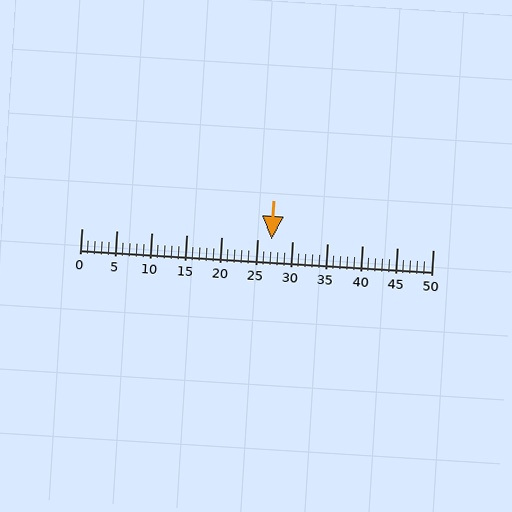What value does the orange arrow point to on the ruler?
The orange arrow points to approximately 27.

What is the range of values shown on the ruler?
The ruler shows values from 0 to 50.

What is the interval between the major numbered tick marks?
The major tick marks are spaced 5 units apart.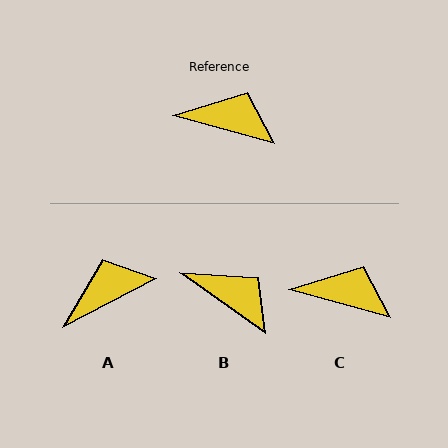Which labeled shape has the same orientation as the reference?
C.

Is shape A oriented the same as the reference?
No, it is off by about 42 degrees.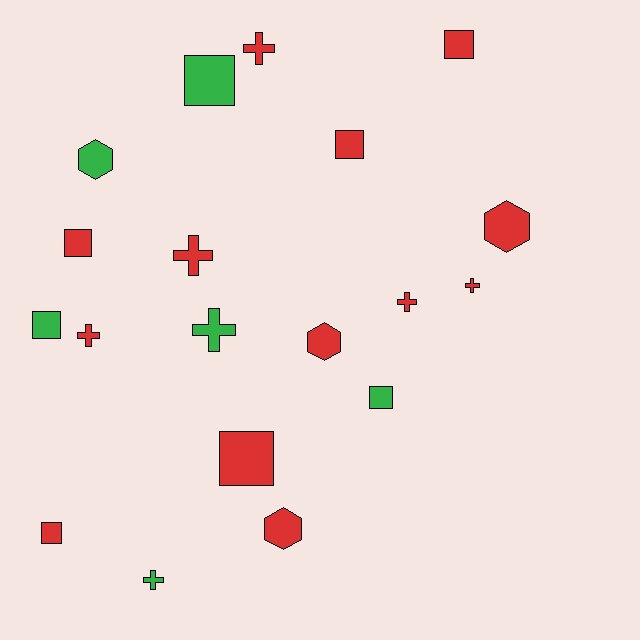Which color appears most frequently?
Red, with 13 objects.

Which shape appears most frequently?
Square, with 8 objects.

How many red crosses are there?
There are 5 red crosses.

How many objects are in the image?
There are 19 objects.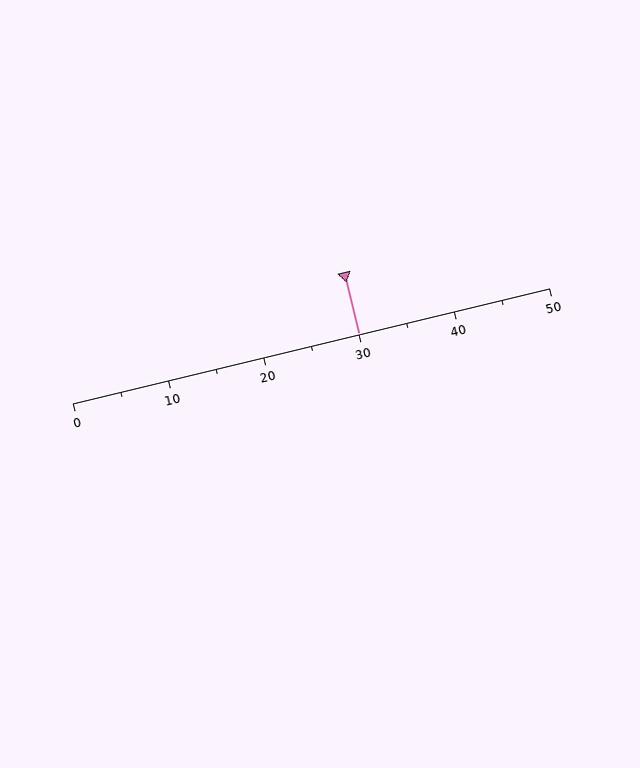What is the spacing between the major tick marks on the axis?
The major ticks are spaced 10 apart.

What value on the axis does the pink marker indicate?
The marker indicates approximately 30.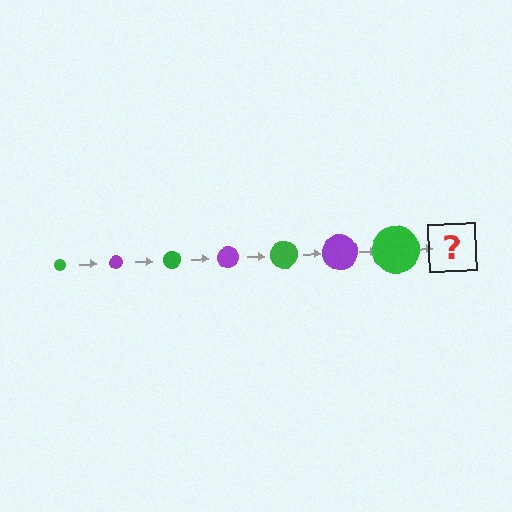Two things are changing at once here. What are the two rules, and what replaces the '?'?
The two rules are that the circle grows larger each step and the color cycles through green and purple. The '?' should be a purple circle, larger than the previous one.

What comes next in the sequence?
The next element should be a purple circle, larger than the previous one.